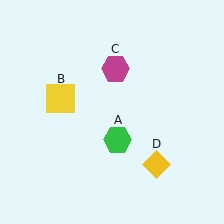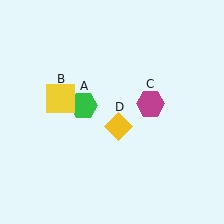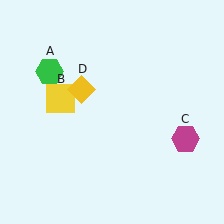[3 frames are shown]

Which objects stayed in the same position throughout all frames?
Yellow square (object B) remained stationary.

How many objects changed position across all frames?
3 objects changed position: green hexagon (object A), magenta hexagon (object C), yellow diamond (object D).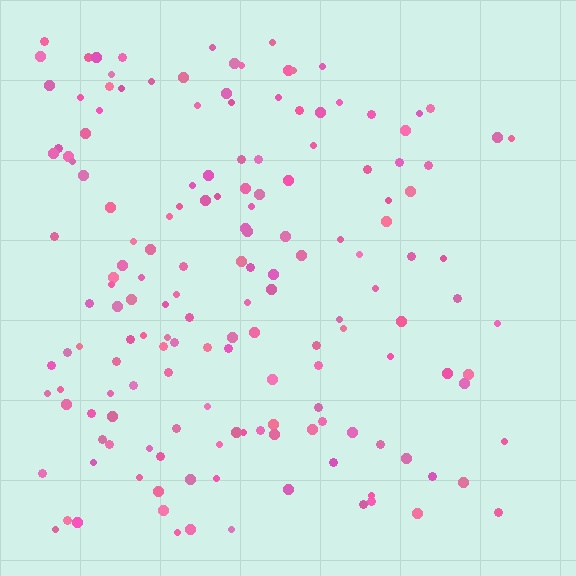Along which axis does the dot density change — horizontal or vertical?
Horizontal.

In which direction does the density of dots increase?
From right to left, with the left side densest.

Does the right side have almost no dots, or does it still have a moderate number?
Still a moderate number, just noticeably fewer than the left.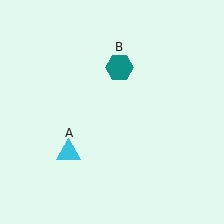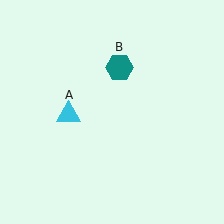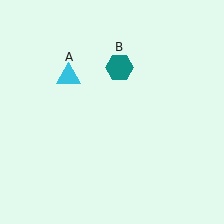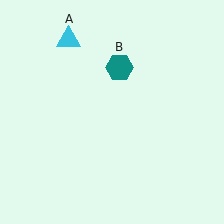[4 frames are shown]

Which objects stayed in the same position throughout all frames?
Teal hexagon (object B) remained stationary.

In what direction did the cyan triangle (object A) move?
The cyan triangle (object A) moved up.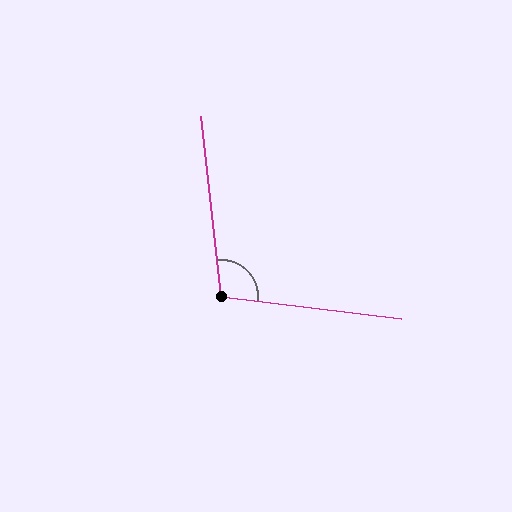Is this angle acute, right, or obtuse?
It is obtuse.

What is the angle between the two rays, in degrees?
Approximately 103 degrees.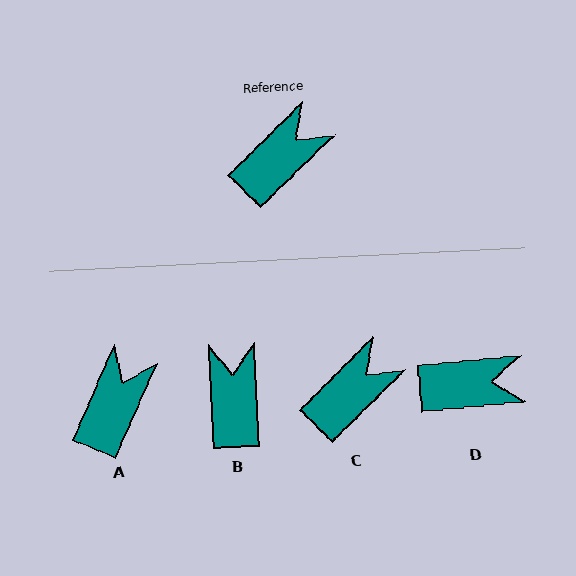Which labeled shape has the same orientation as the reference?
C.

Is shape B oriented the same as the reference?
No, it is off by about 48 degrees.